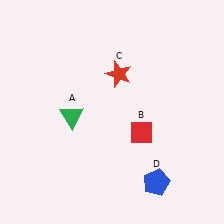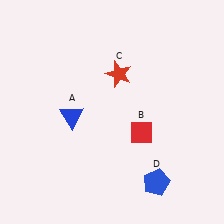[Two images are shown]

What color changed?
The triangle (A) changed from green in Image 1 to blue in Image 2.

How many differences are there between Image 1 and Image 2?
There is 1 difference between the two images.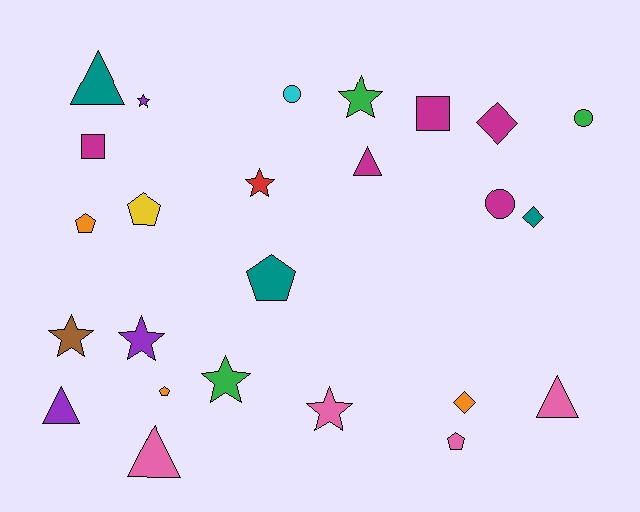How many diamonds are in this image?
There are 3 diamonds.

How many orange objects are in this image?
There are 3 orange objects.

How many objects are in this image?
There are 25 objects.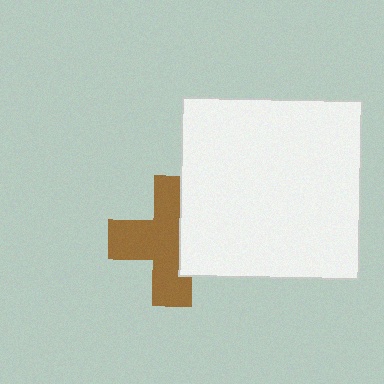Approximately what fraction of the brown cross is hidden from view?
Roughly 37% of the brown cross is hidden behind the white square.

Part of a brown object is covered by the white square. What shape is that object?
It is a cross.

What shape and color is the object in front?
The object in front is a white square.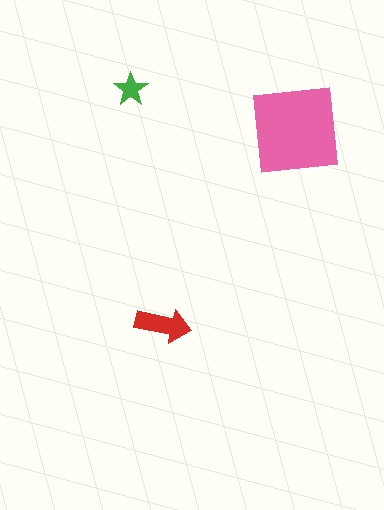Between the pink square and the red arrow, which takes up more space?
The pink square.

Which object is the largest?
The pink square.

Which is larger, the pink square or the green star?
The pink square.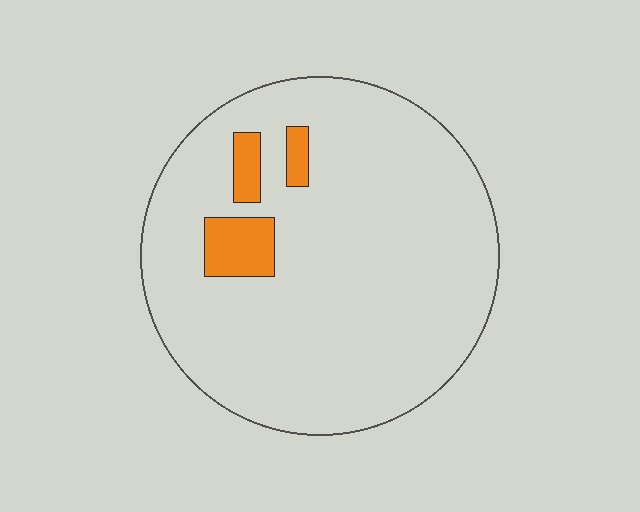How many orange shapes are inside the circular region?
3.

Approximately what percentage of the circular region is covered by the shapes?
Approximately 10%.